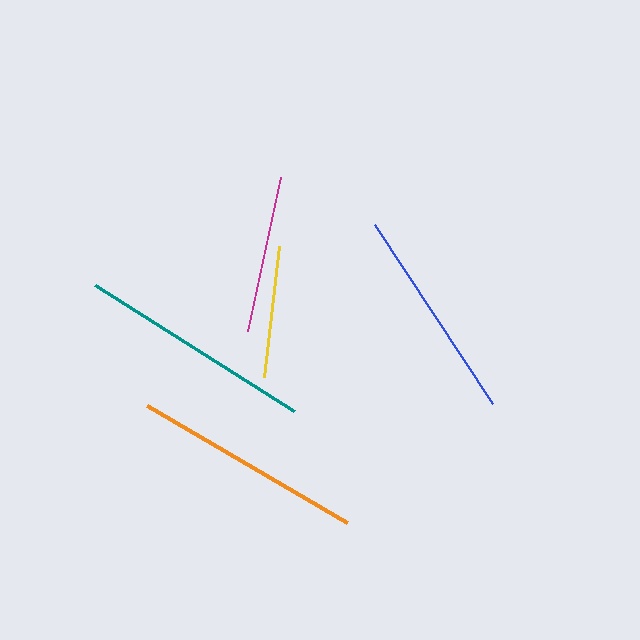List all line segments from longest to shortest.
From longest to shortest: teal, orange, blue, magenta, yellow.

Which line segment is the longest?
The teal line is the longest at approximately 236 pixels.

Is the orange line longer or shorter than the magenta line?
The orange line is longer than the magenta line.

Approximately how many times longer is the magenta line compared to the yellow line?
The magenta line is approximately 1.2 times the length of the yellow line.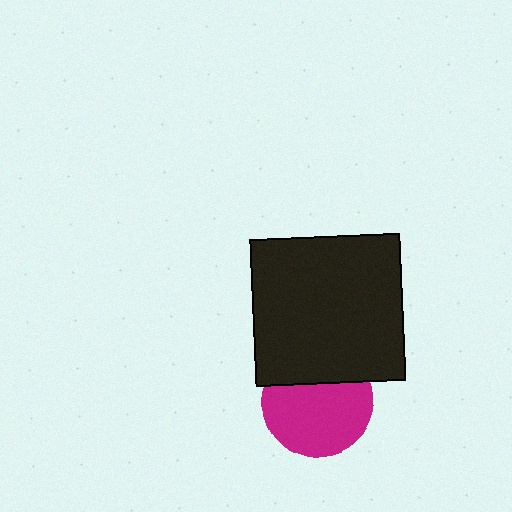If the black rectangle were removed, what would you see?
You would see the complete magenta circle.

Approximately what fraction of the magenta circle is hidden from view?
Roughly 32% of the magenta circle is hidden behind the black rectangle.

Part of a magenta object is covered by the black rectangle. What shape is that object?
It is a circle.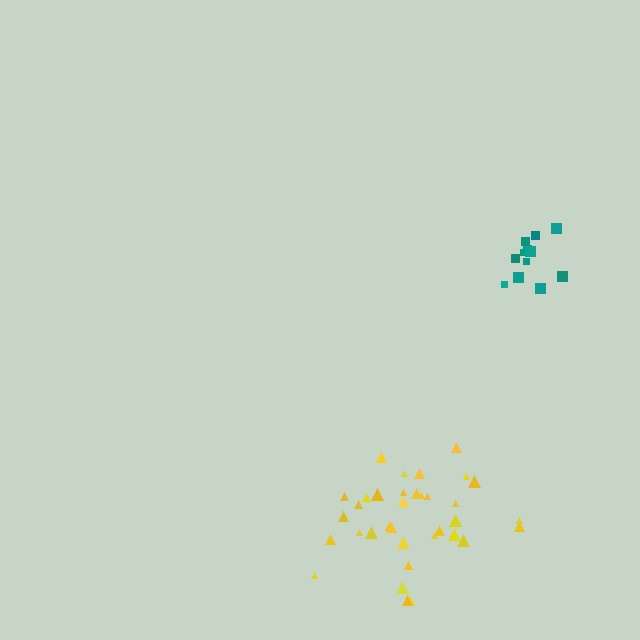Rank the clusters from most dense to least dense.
teal, yellow.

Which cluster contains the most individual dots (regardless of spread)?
Yellow (35).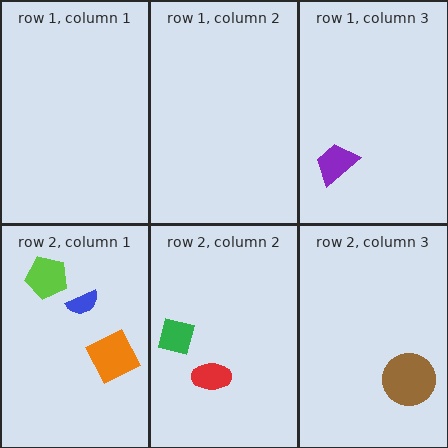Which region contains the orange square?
The row 2, column 1 region.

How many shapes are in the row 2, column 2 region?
2.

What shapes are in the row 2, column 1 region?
The orange square, the lime pentagon, the blue semicircle.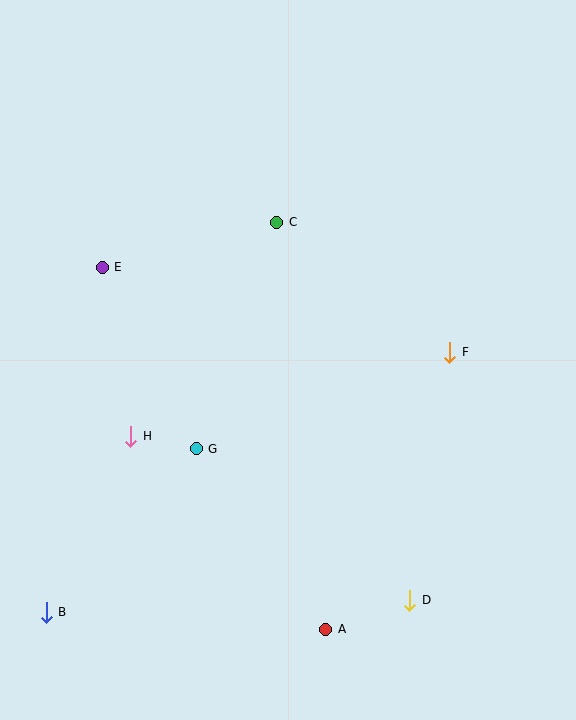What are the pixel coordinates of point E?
Point E is at (102, 267).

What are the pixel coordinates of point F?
Point F is at (450, 352).